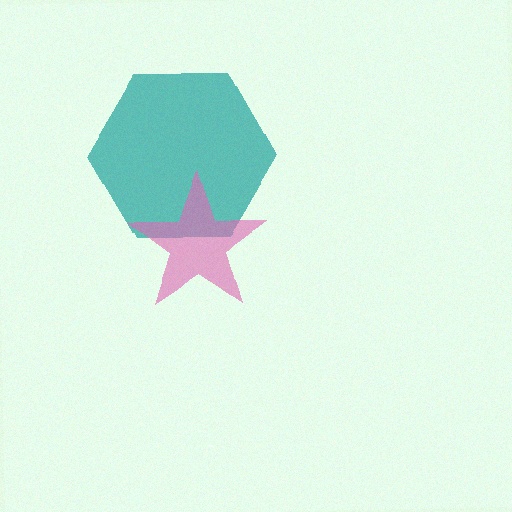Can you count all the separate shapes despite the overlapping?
Yes, there are 2 separate shapes.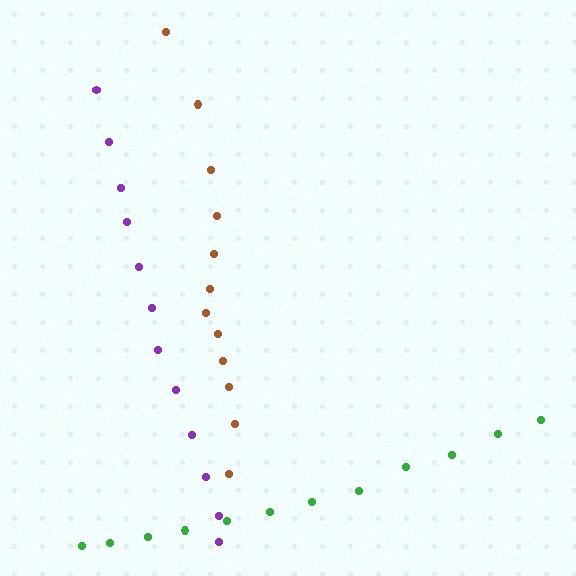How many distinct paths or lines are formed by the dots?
There are 3 distinct paths.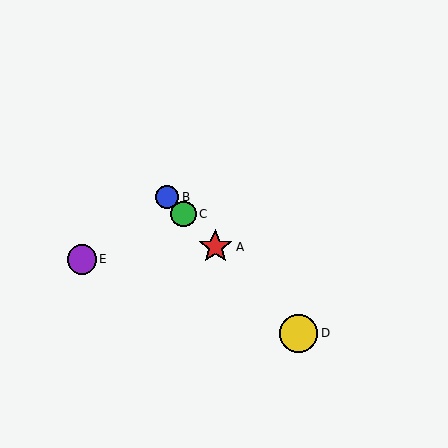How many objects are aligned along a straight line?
4 objects (A, B, C, D) are aligned along a straight line.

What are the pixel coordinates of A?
Object A is at (215, 247).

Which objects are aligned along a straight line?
Objects A, B, C, D are aligned along a straight line.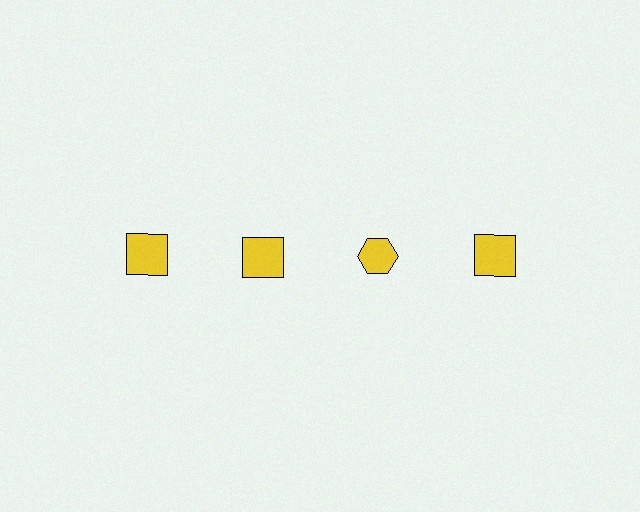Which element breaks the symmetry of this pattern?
The yellow hexagon in the top row, center column breaks the symmetry. All other shapes are yellow squares.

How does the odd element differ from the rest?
It has a different shape: hexagon instead of square.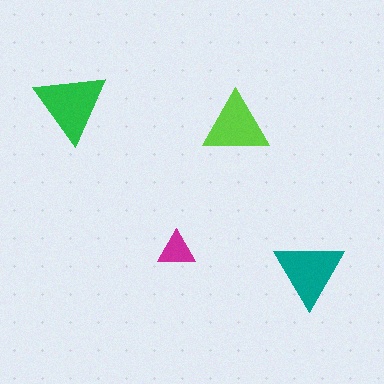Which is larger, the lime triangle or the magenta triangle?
The lime one.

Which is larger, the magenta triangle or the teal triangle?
The teal one.